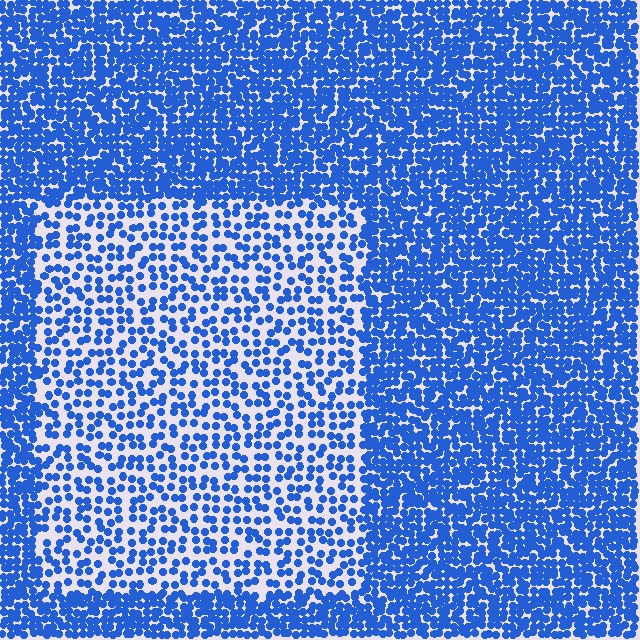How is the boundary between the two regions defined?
The boundary is defined by a change in element density (approximately 2.2x ratio). All elements are the same color, size, and shape.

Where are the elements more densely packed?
The elements are more densely packed outside the rectangle boundary.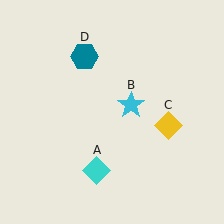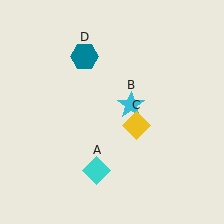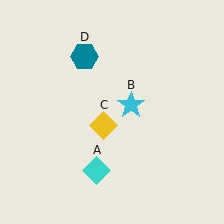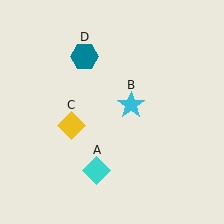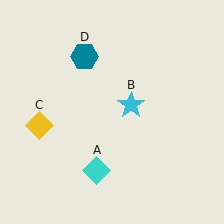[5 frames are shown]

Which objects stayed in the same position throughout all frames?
Cyan diamond (object A) and cyan star (object B) and teal hexagon (object D) remained stationary.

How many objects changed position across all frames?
1 object changed position: yellow diamond (object C).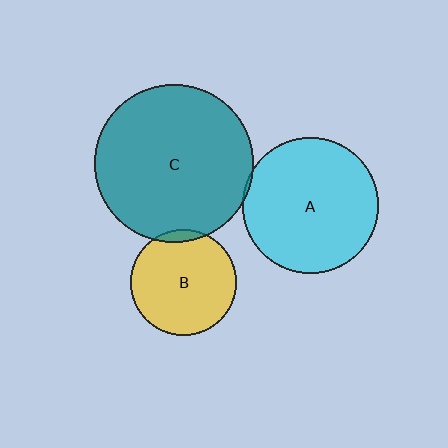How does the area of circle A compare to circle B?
Approximately 1.6 times.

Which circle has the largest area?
Circle C (teal).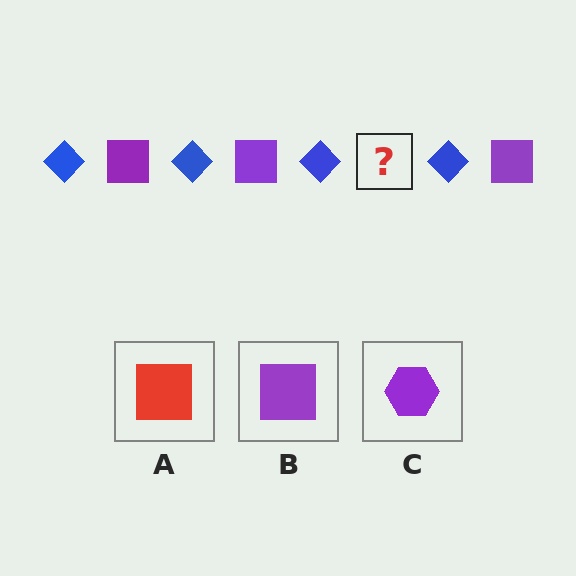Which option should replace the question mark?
Option B.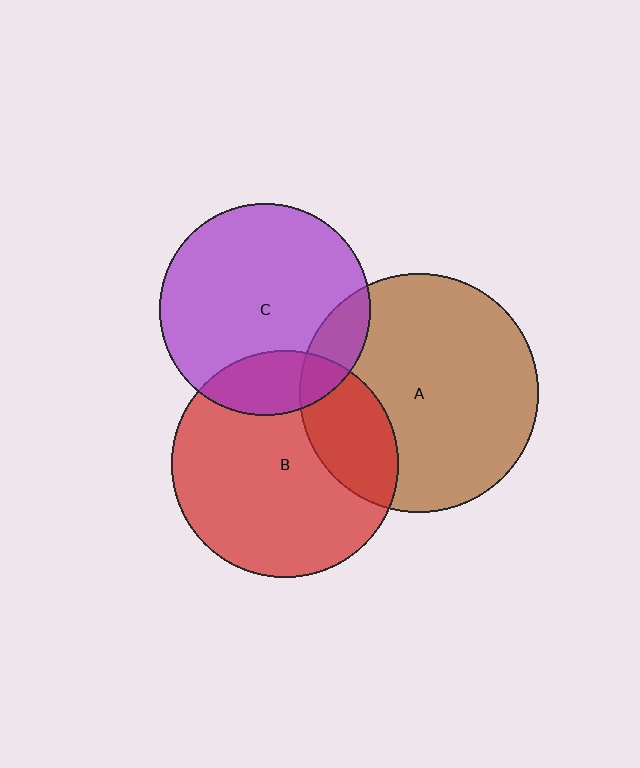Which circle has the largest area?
Circle A (brown).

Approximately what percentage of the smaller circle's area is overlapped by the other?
Approximately 15%.